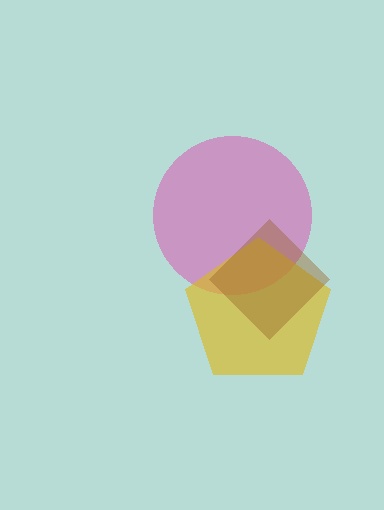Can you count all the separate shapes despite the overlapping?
Yes, there are 3 separate shapes.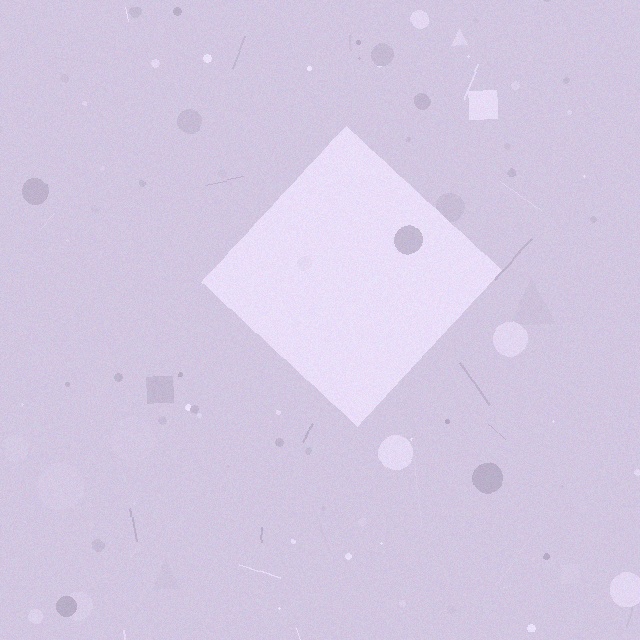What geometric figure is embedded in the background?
A diamond is embedded in the background.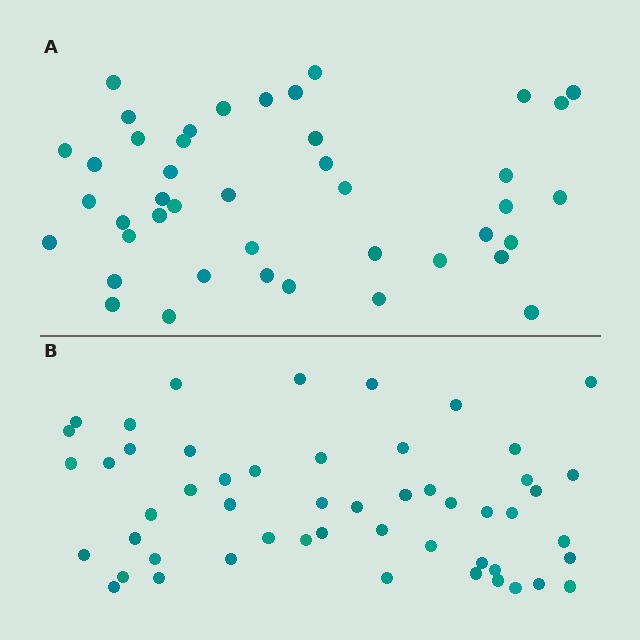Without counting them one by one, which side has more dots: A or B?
Region B (the bottom region) has more dots.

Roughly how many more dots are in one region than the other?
Region B has roughly 8 or so more dots than region A.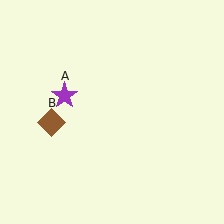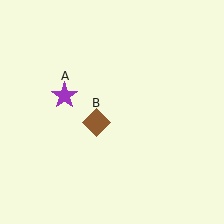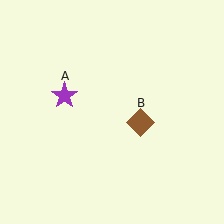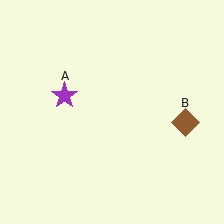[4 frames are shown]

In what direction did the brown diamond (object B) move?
The brown diamond (object B) moved right.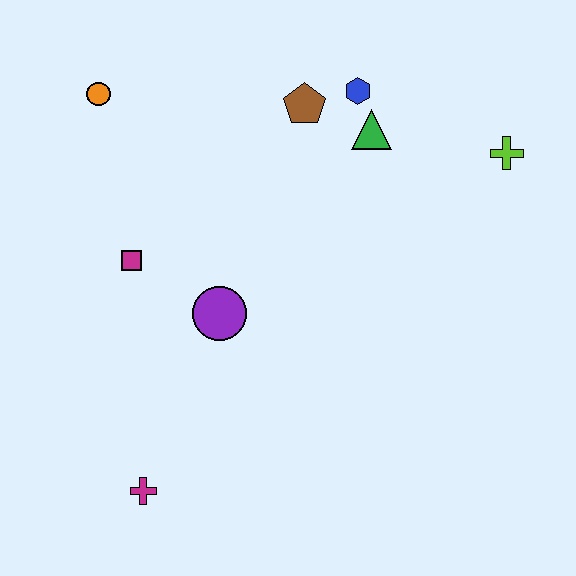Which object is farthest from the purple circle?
The lime cross is farthest from the purple circle.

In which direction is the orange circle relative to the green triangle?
The orange circle is to the left of the green triangle.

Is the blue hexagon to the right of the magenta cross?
Yes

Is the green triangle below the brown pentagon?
Yes